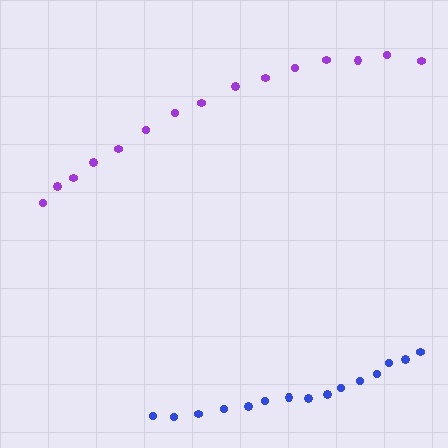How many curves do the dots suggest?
There are 2 distinct paths.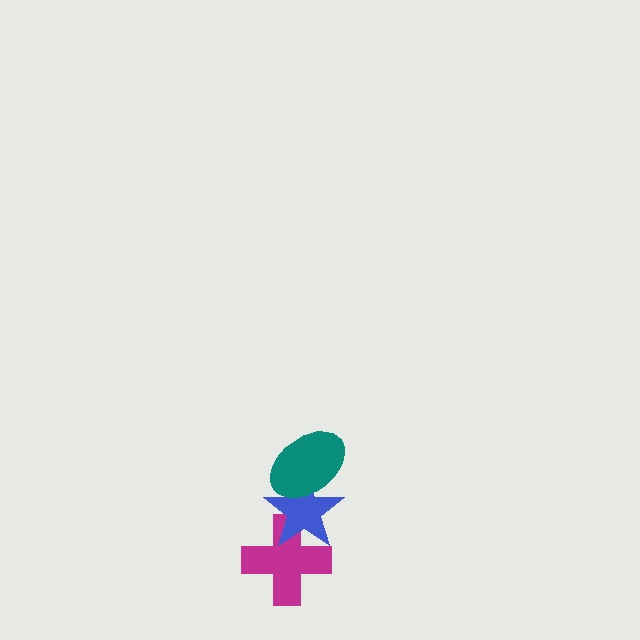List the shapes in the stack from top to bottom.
From top to bottom: the teal ellipse, the blue star, the magenta cross.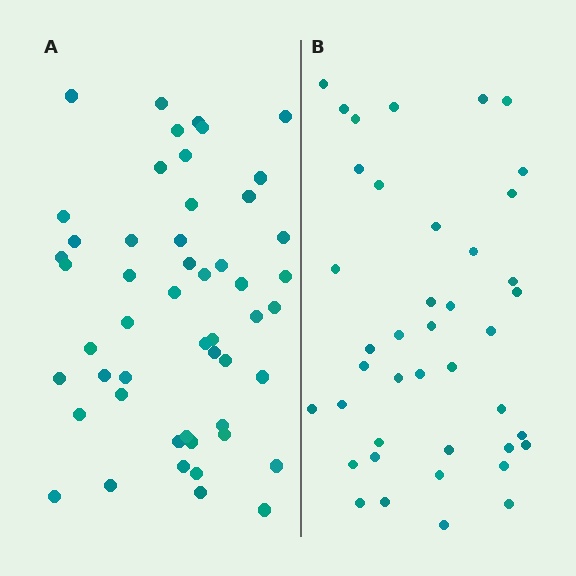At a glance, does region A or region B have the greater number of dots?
Region A (the left region) has more dots.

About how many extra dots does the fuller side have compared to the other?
Region A has roughly 10 or so more dots than region B.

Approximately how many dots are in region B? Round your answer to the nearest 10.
About 40 dots. (The exact count is 41, which rounds to 40.)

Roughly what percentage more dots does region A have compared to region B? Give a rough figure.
About 25% more.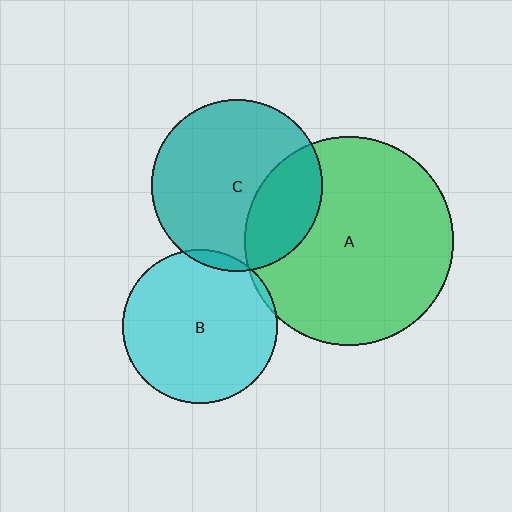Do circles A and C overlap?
Yes.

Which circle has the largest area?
Circle A (green).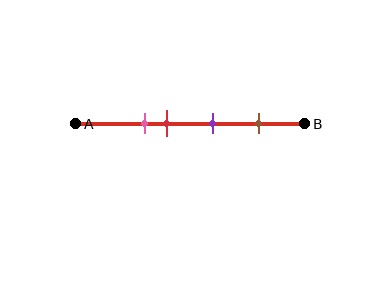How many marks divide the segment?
There are 4 marks dividing the segment.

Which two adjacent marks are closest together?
The pink and red marks are the closest adjacent pair.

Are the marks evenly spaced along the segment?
No, the marks are not evenly spaced.